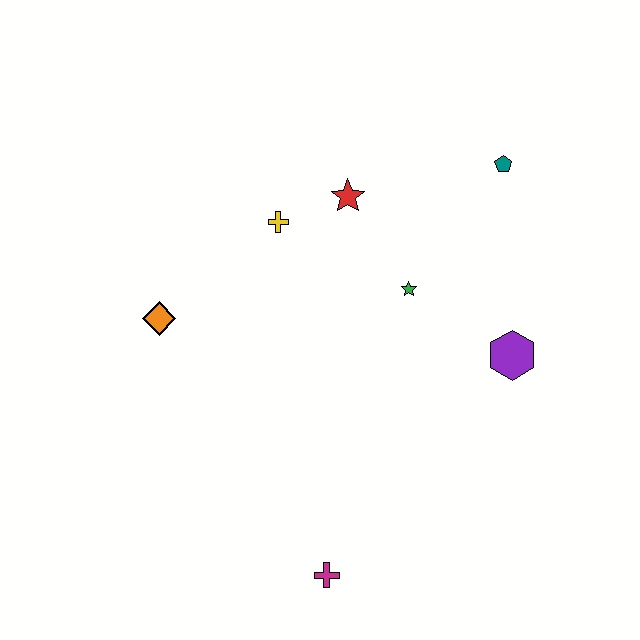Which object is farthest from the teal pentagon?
The magenta cross is farthest from the teal pentagon.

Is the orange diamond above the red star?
No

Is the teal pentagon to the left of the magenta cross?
No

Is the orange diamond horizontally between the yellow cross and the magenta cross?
No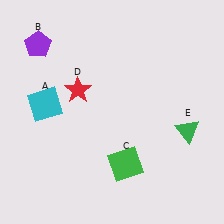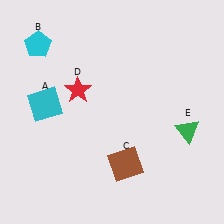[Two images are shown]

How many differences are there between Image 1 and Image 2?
There are 2 differences between the two images.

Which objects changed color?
B changed from purple to cyan. C changed from green to brown.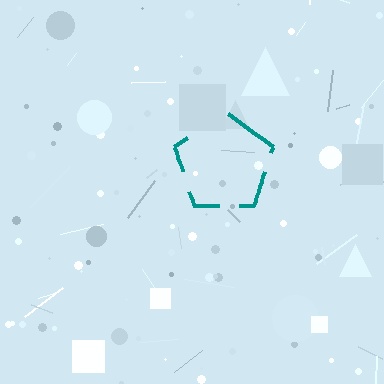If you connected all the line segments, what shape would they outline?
They would outline a pentagon.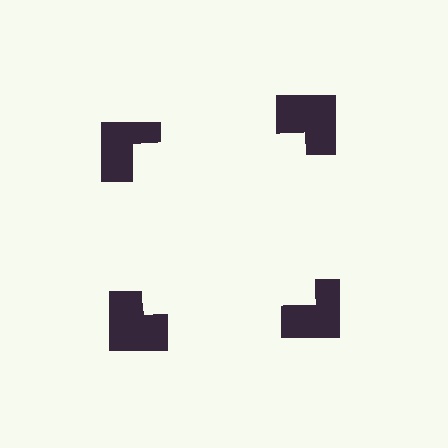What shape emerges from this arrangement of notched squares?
An illusory square — its edges are inferred from the aligned wedge cuts in the notched squares, not physically drawn.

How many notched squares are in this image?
There are 4 — one at each vertex of the illusory square.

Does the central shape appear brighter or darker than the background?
It typically appears slightly brighter than the background, even though no actual brightness change is drawn.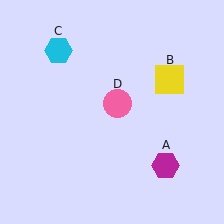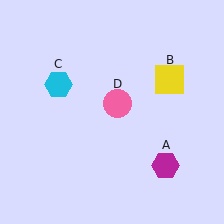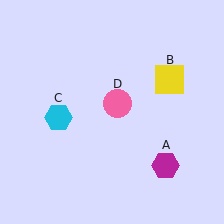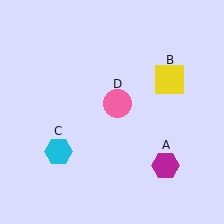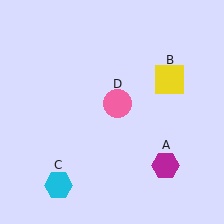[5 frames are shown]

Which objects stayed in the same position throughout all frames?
Magenta hexagon (object A) and yellow square (object B) and pink circle (object D) remained stationary.